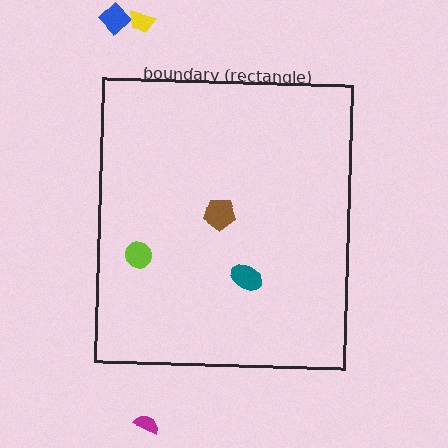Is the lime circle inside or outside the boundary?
Inside.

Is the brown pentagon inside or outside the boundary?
Inside.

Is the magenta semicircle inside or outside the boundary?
Outside.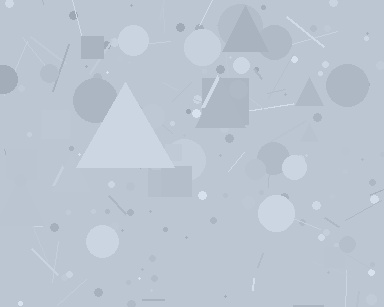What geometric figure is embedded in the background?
A triangle is embedded in the background.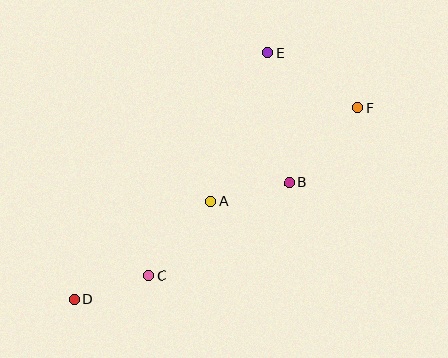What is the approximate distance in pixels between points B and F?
The distance between B and F is approximately 102 pixels.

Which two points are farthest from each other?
Points D and F are farthest from each other.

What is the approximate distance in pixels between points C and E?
The distance between C and E is approximately 253 pixels.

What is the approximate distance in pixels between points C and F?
The distance between C and F is approximately 269 pixels.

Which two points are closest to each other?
Points C and D are closest to each other.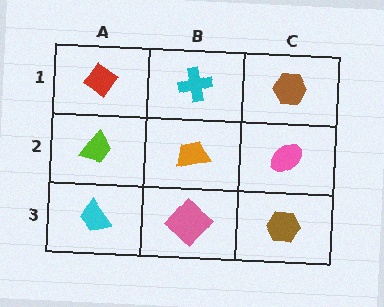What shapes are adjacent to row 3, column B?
An orange trapezoid (row 2, column B), a cyan trapezoid (row 3, column A), a brown hexagon (row 3, column C).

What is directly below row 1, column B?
An orange trapezoid.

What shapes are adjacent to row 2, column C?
A brown hexagon (row 1, column C), a brown hexagon (row 3, column C), an orange trapezoid (row 2, column B).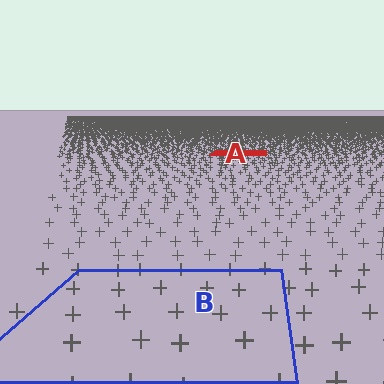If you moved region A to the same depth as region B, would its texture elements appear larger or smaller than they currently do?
They would appear larger. At a closer depth, the same texture elements are projected at a bigger on-screen size.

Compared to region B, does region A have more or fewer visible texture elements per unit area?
Region A has more texture elements per unit area — they are packed more densely because it is farther away.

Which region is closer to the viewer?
Region B is closer. The texture elements there are larger and more spread out.